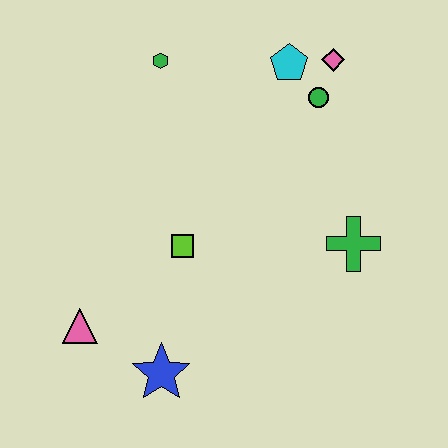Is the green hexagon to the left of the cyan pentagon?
Yes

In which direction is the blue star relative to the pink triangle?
The blue star is to the right of the pink triangle.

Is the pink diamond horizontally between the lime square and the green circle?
No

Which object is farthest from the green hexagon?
The blue star is farthest from the green hexagon.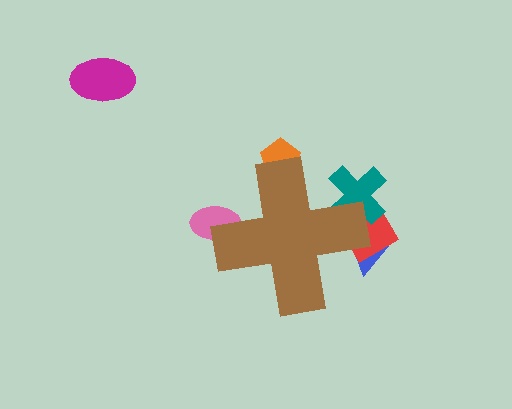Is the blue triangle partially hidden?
Yes, the blue triangle is partially hidden behind the brown cross.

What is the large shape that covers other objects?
A brown cross.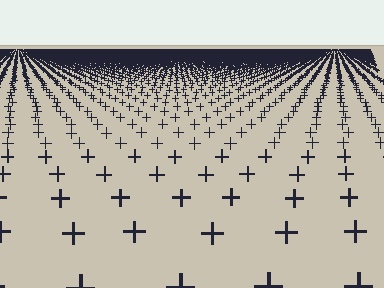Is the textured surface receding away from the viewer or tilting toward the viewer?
The surface is receding away from the viewer. Texture elements get smaller and denser toward the top.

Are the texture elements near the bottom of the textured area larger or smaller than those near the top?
Larger. Near the bottom, elements are closer to the viewer and appear at a bigger on-screen size.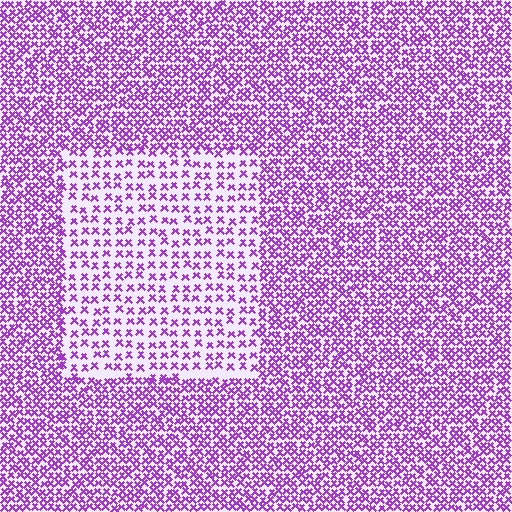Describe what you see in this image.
The image contains small purple elements arranged at two different densities. A rectangle-shaped region is visible where the elements are less densely packed than the surrounding area.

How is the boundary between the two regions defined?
The boundary is defined by a change in element density (approximately 2.1x ratio). All elements are the same color, size, and shape.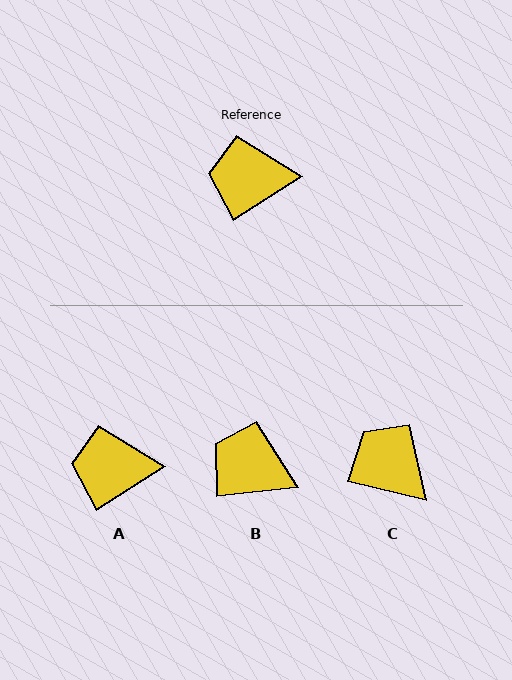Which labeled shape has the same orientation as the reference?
A.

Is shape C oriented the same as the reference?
No, it is off by about 46 degrees.